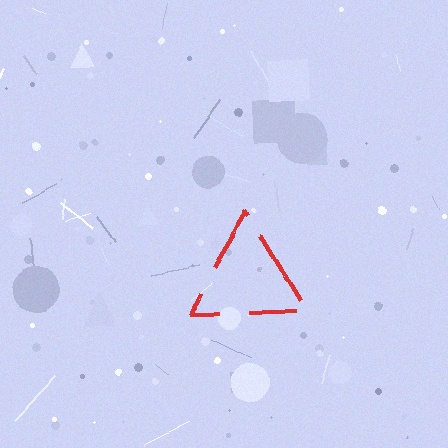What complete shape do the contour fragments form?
The contour fragments form a triangle.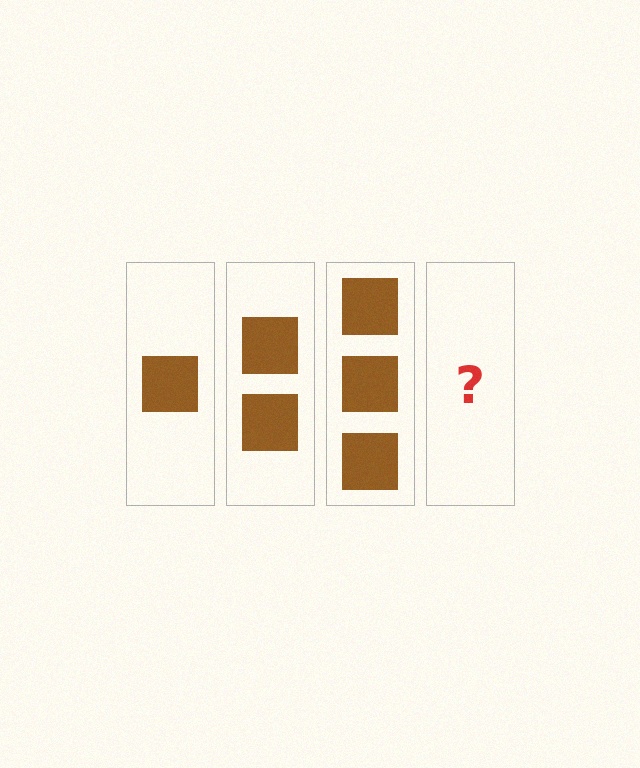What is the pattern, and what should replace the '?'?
The pattern is that each step adds one more square. The '?' should be 4 squares.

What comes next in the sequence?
The next element should be 4 squares.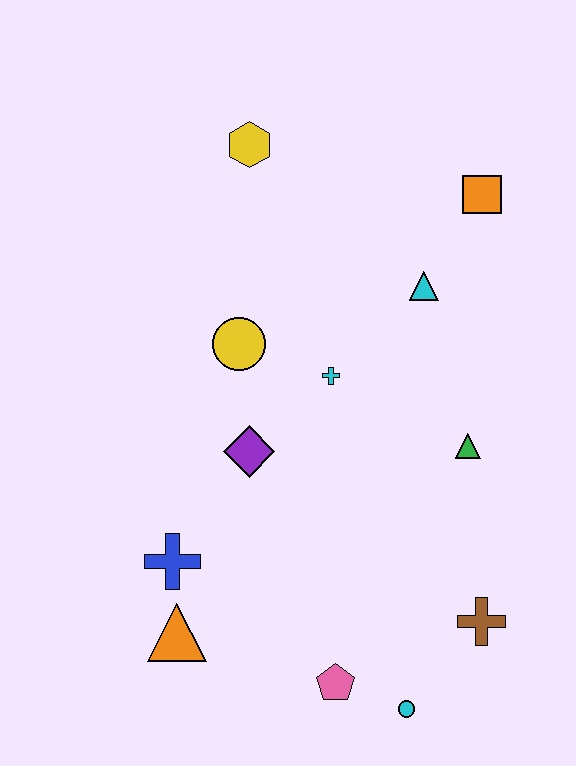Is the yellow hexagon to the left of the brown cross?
Yes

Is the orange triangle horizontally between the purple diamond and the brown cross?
No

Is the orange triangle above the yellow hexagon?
No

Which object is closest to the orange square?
The cyan triangle is closest to the orange square.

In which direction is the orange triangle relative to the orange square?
The orange triangle is below the orange square.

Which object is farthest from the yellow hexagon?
The cyan circle is farthest from the yellow hexagon.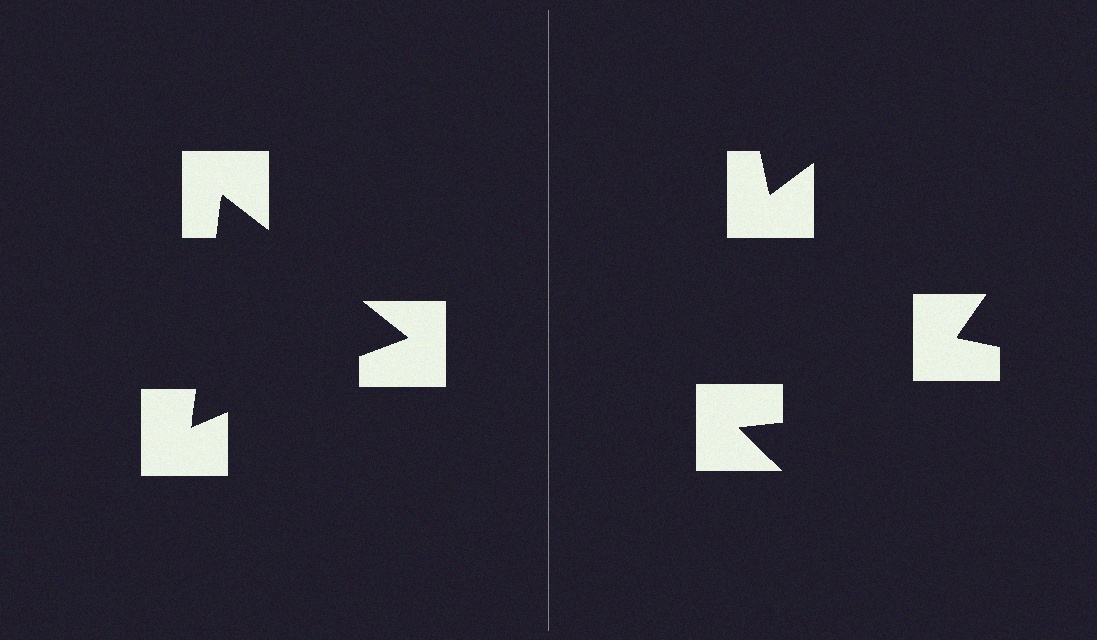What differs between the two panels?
The notched squares are positioned identically on both sides; only the wedge orientations differ. On the left they align to a triangle; on the right they are misaligned.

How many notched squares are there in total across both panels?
6 — 3 on each side.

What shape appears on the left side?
An illusory triangle.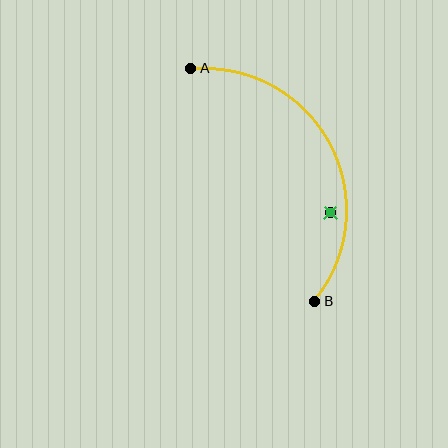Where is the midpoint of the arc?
The arc midpoint is the point on the curve farthest from the straight line joining A and B. It sits to the right of that line.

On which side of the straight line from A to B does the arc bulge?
The arc bulges to the right of the straight line connecting A and B.